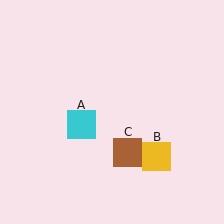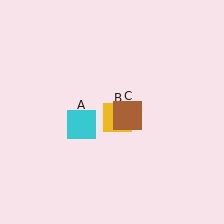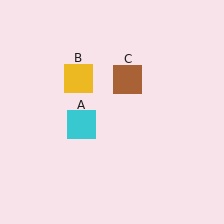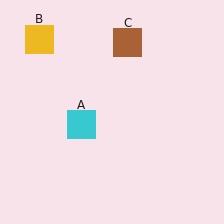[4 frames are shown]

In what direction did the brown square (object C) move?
The brown square (object C) moved up.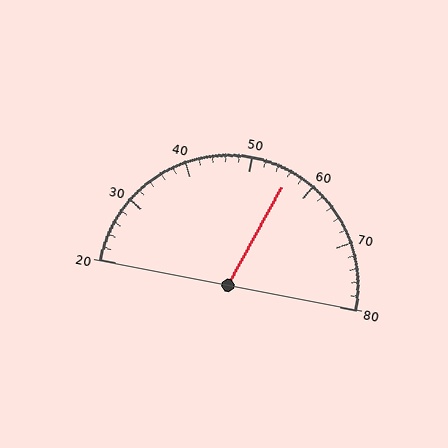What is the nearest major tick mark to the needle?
The nearest major tick mark is 60.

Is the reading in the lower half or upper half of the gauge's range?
The reading is in the upper half of the range (20 to 80).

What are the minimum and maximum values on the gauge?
The gauge ranges from 20 to 80.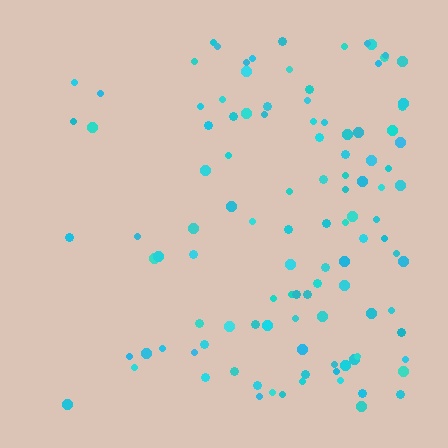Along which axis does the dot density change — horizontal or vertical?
Horizontal.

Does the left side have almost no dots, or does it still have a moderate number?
Still a moderate number, just noticeably fewer than the right.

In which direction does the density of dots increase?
From left to right, with the right side densest.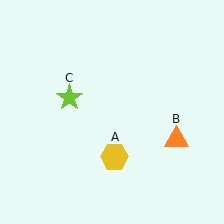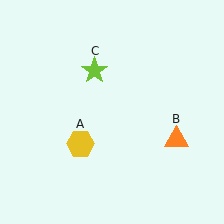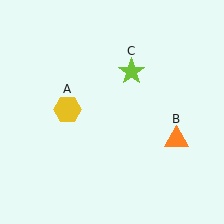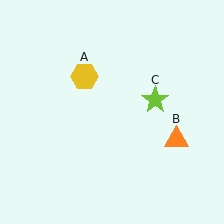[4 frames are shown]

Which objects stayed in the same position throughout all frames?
Orange triangle (object B) remained stationary.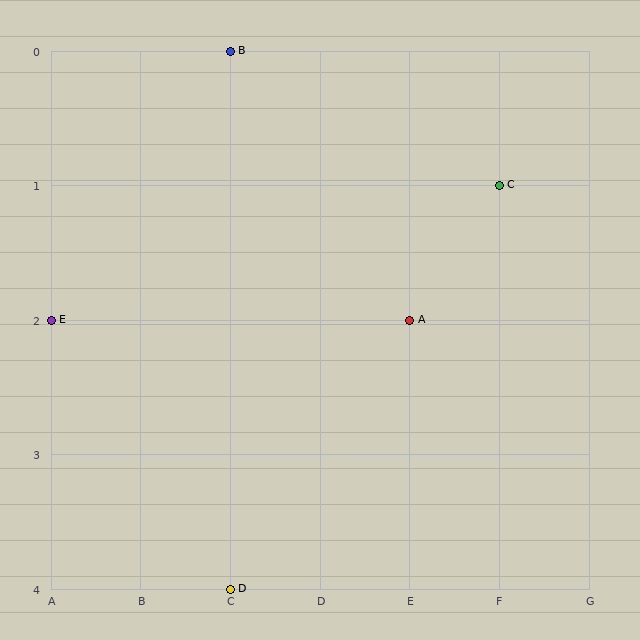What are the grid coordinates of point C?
Point C is at grid coordinates (F, 1).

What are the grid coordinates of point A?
Point A is at grid coordinates (E, 2).